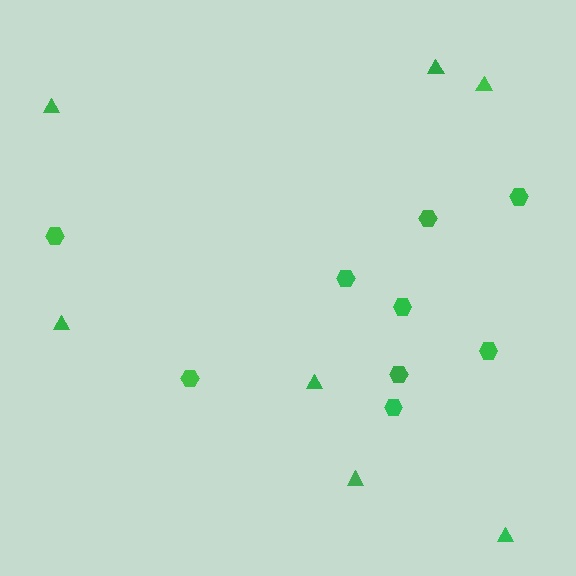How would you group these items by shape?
There are 2 groups: one group of triangles (7) and one group of hexagons (9).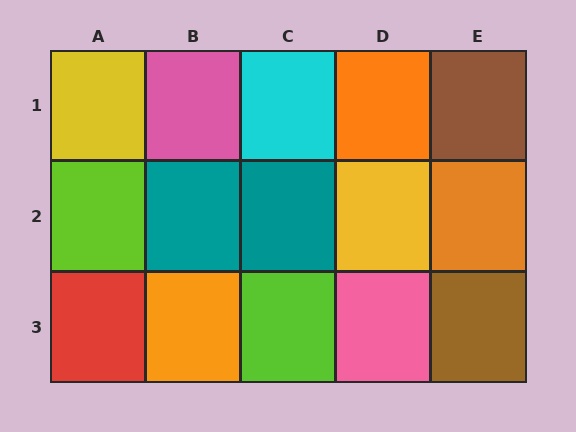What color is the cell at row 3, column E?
Brown.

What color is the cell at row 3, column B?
Orange.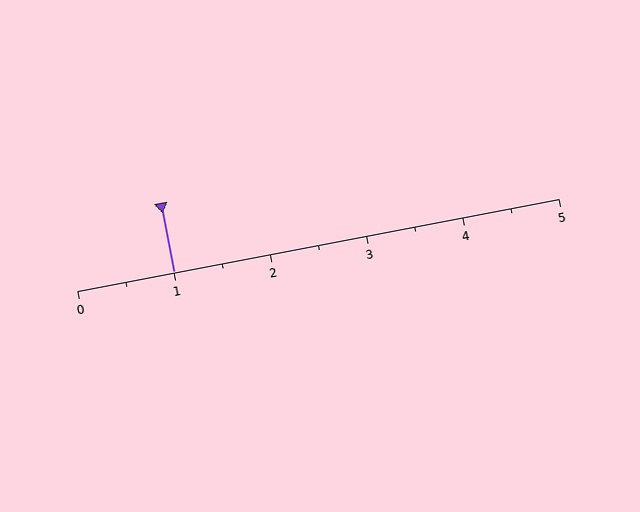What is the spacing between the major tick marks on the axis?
The major ticks are spaced 1 apart.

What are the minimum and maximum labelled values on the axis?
The axis runs from 0 to 5.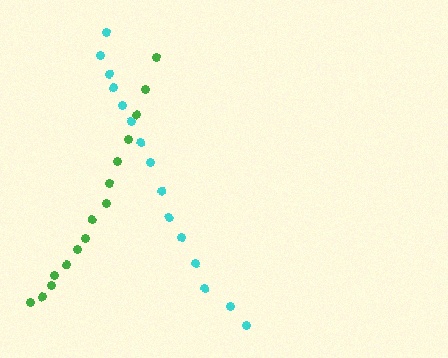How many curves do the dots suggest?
There are 2 distinct paths.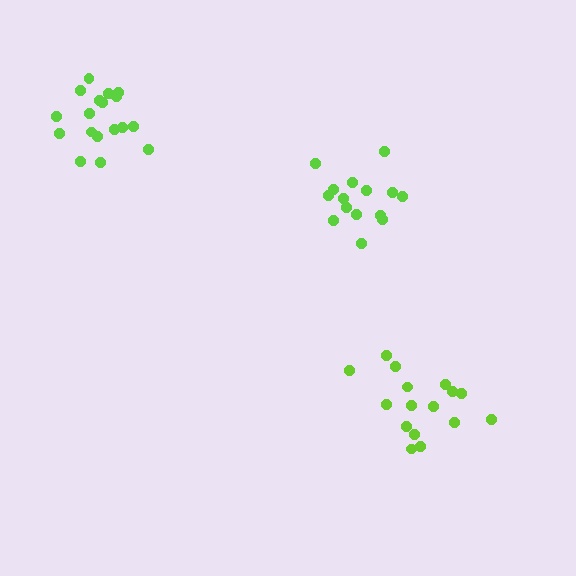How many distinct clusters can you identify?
There are 3 distinct clusters.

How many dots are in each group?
Group 1: 18 dots, Group 2: 15 dots, Group 3: 16 dots (49 total).